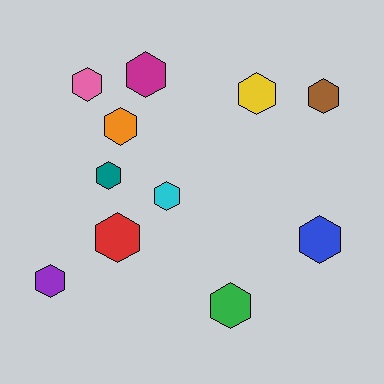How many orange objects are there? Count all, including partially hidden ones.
There is 1 orange object.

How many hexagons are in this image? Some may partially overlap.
There are 11 hexagons.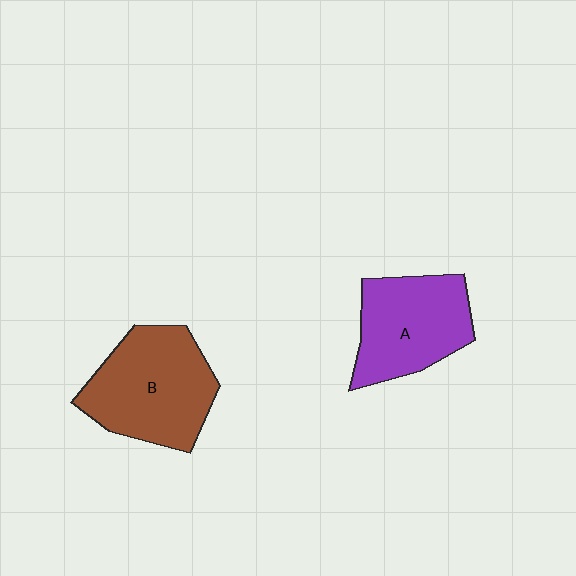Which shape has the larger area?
Shape B (brown).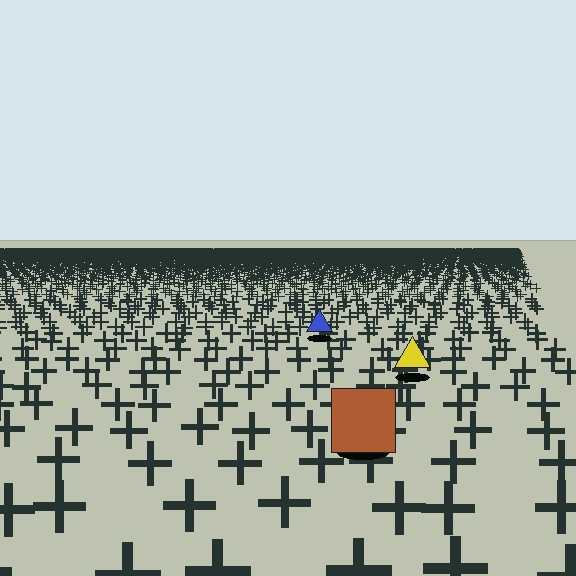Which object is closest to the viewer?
The brown square is closest. The texture marks near it are larger and more spread out.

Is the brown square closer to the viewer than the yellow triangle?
Yes. The brown square is closer — you can tell from the texture gradient: the ground texture is coarser near it.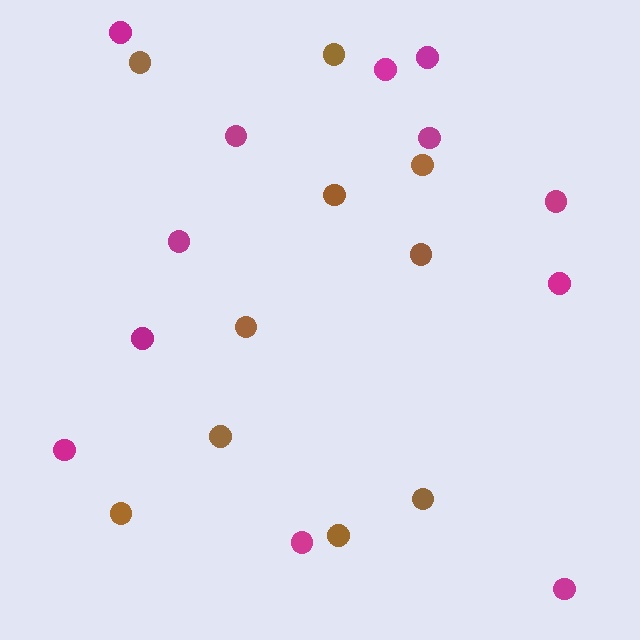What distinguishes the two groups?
There are 2 groups: one group of brown circles (10) and one group of magenta circles (12).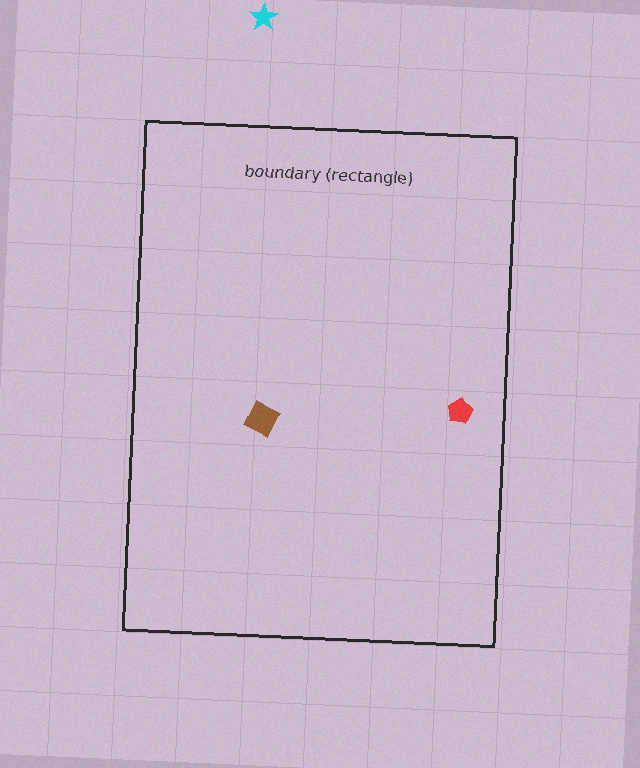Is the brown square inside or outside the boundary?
Inside.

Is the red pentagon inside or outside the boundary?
Inside.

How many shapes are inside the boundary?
2 inside, 1 outside.